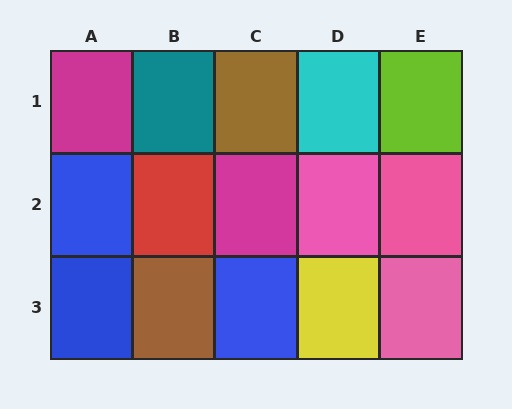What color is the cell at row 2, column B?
Red.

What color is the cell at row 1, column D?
Cyan.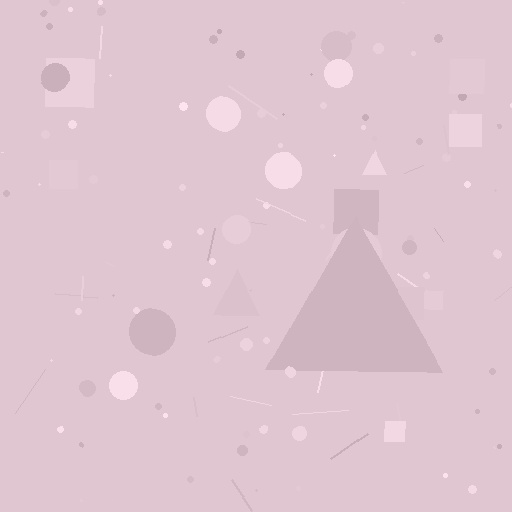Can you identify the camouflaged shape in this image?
The camouflaged shape is a triangle.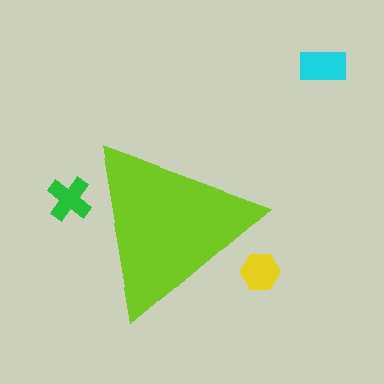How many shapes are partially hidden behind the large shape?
2 shapes are partially hidden.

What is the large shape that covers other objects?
A lime triangle.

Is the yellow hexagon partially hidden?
Yes, the yellow hexagon is partially hidden behind the lime triangle.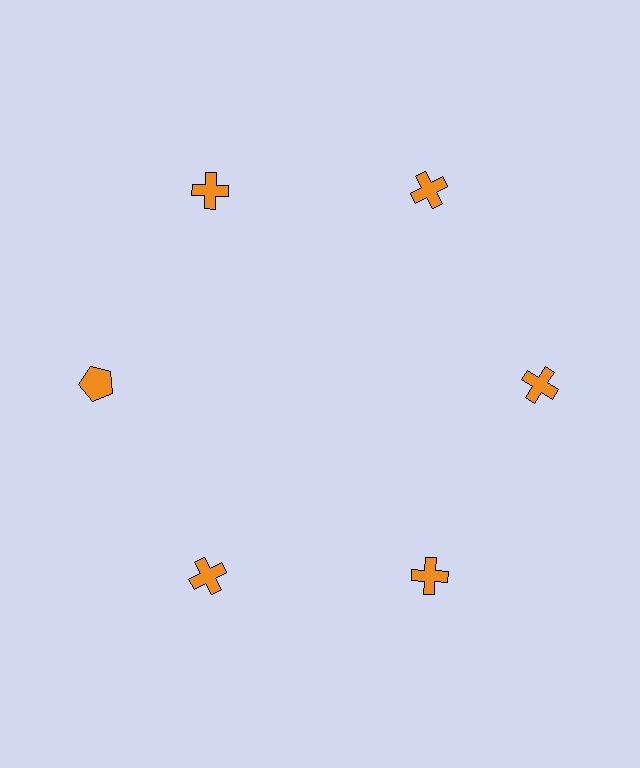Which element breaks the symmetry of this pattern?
The orange pentagon at roughly the 9 o'clock position breaks the symmetry. All other shapes are orange crosses.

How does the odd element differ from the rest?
It has a different shape: pentagon instead of cross.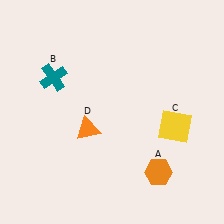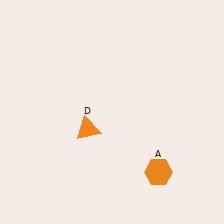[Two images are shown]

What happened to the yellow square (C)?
The yellow square (C) was removed in Image 2. It was in the bottom-right area of Image 1.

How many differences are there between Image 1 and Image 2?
There are 2 differences between the two images.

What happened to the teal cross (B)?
The teal cross (B) was removed in Image 2. It was in the top-left area of Image 1.